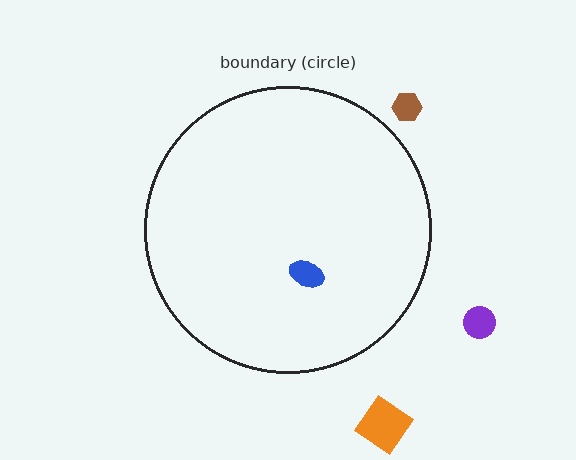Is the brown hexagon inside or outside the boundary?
Outside.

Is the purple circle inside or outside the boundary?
Outside.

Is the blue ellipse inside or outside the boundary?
Inside.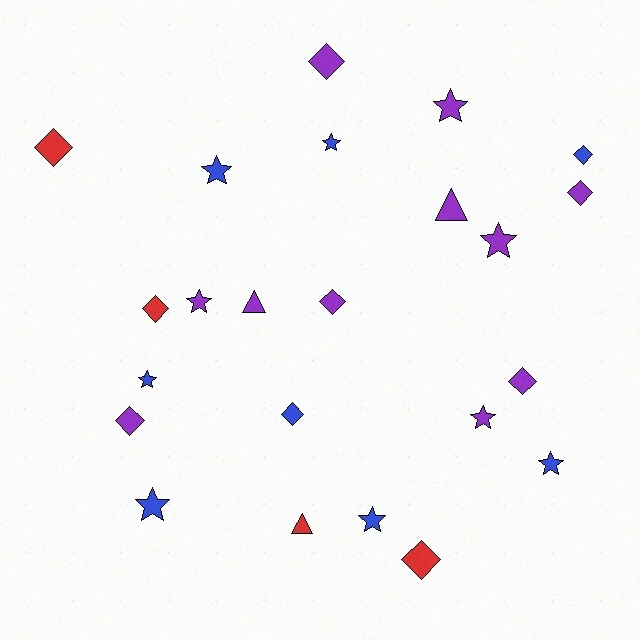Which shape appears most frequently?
Diamond, with 10 objects.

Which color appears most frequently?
Purple, with 11 objects.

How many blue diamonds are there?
There are 2 blue diamonds.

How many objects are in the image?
There are 23 objects.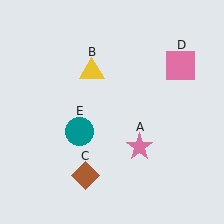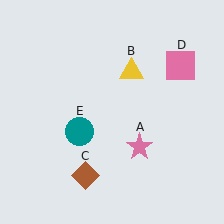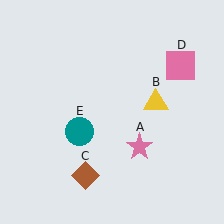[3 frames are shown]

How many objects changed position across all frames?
1 object changed position: yellow triangle (object B).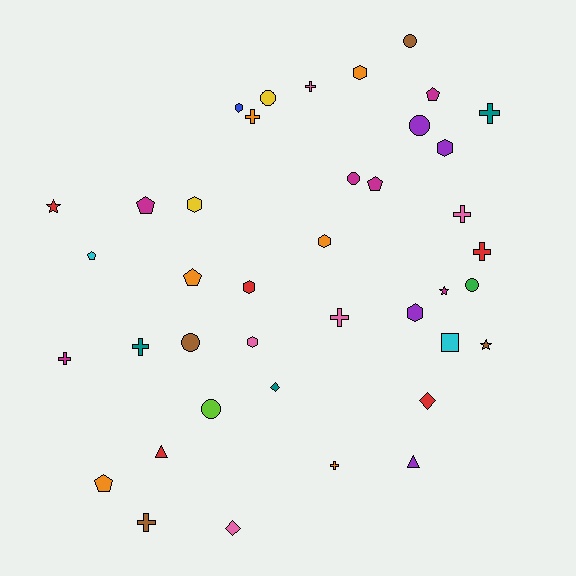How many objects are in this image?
There are 40 objects.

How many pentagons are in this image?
There are 6 pentagons.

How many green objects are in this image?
There is 1 green object.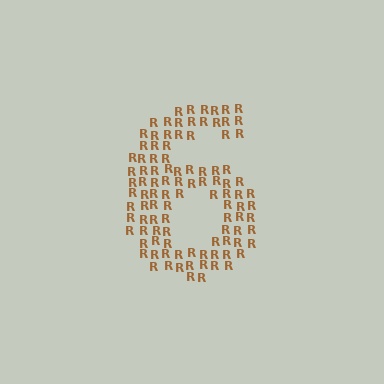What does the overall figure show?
The overall figure shows the digit 6.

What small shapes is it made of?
It is made of small letter R's.